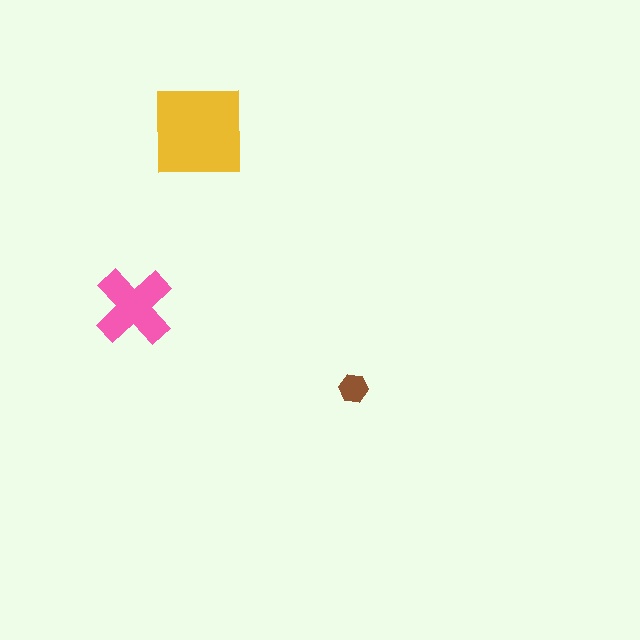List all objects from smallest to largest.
The brown hexagon, the pink cross, the yellow square.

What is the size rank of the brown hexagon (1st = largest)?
3rd.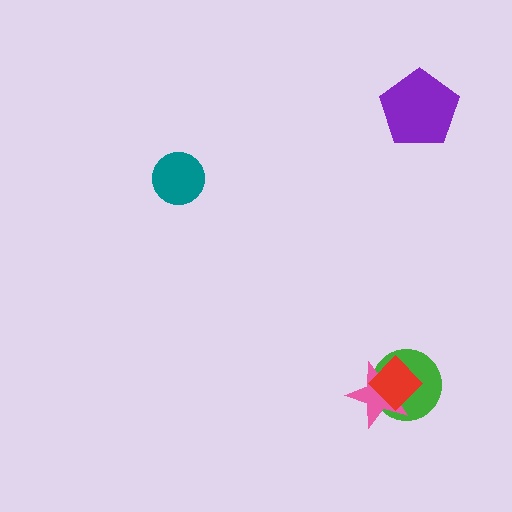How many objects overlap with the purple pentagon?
0 objects overlap with the purple pentagon.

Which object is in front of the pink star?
The red diamond is in front of the pink star.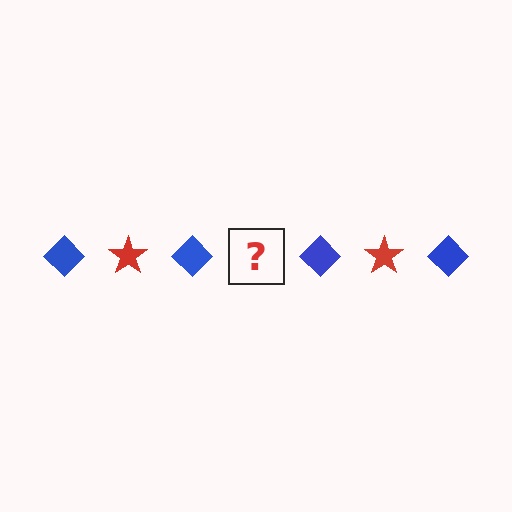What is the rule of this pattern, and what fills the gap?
The rule is that the pattern alternates between blue diamond and red star. The gap should be filled with a red star.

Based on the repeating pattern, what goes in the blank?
The blank should be a red star.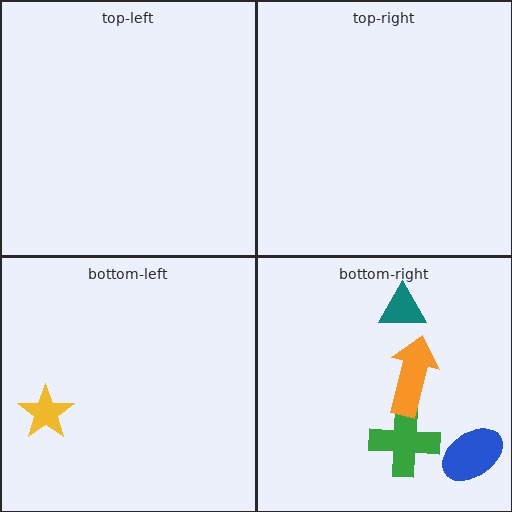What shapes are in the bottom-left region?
The yellow star.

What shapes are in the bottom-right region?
The blue ellipse, the teal triangle, the green cross, the orange arrow.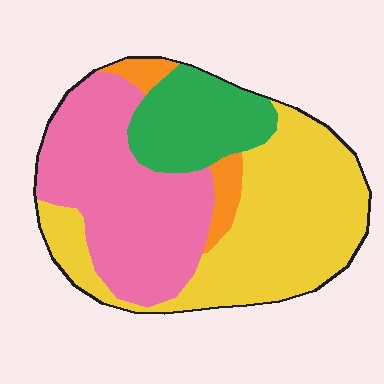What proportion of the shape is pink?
Pink covers 36% of the shape.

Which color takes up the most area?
Yellow, at roughly 40%.